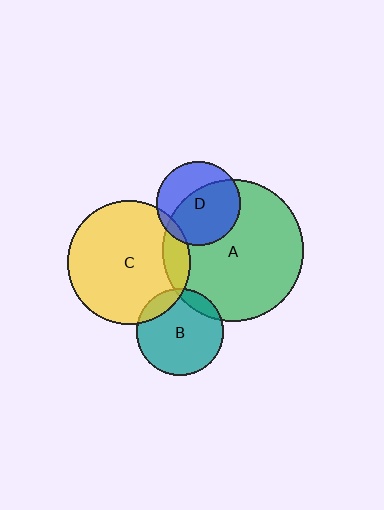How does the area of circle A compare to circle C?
Approximately 1.3 times.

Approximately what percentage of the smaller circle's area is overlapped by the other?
Approximately 5%.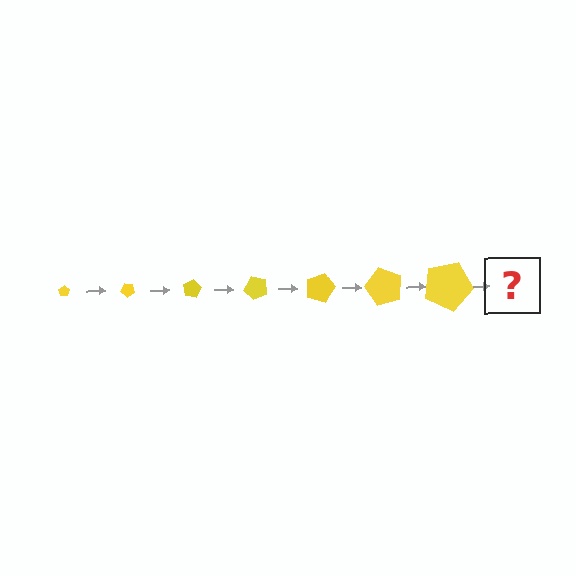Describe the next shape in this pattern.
It should be a pentagon, larger than the previous one and rotated 280 degrees from the start.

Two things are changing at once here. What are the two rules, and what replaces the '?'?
The two rules are that the pentagon grows larger each step and it rotates 40 degrees each step. The '?' should be a pentagon, larger than the previous one and rotated 280 degrees from the start.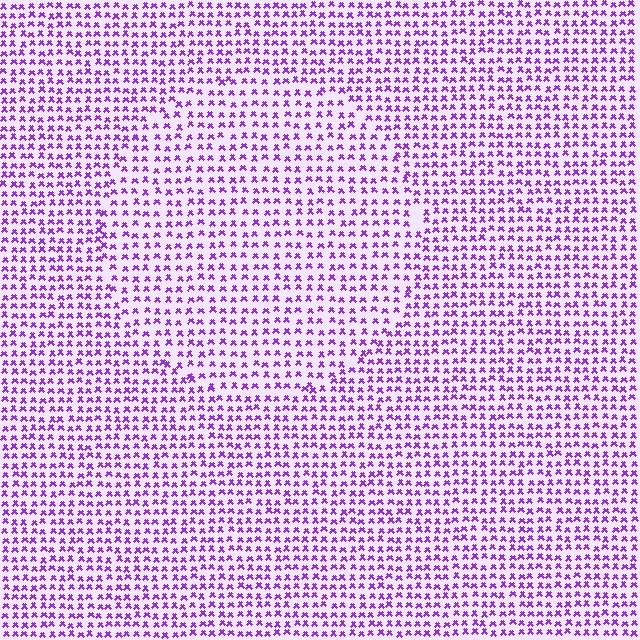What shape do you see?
I see a circle.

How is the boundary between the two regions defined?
The boundary is defined by a change in element density (approximately 1.3x ratio). All elements are the same color, size, and shape.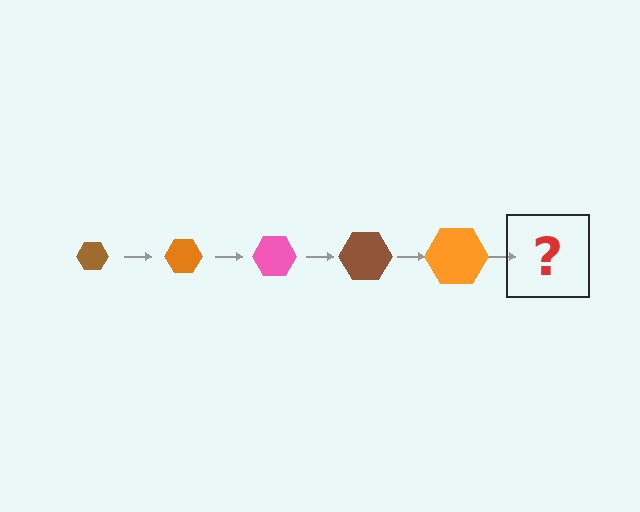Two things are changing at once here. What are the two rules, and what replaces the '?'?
The two rules are that the hexagon grows larger each step and the color cycles through brown, orange, and pink. The '?' should be a pink hexagon, larger than the previous one.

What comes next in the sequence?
The next element should be a pink hexagon, larger than the previous one.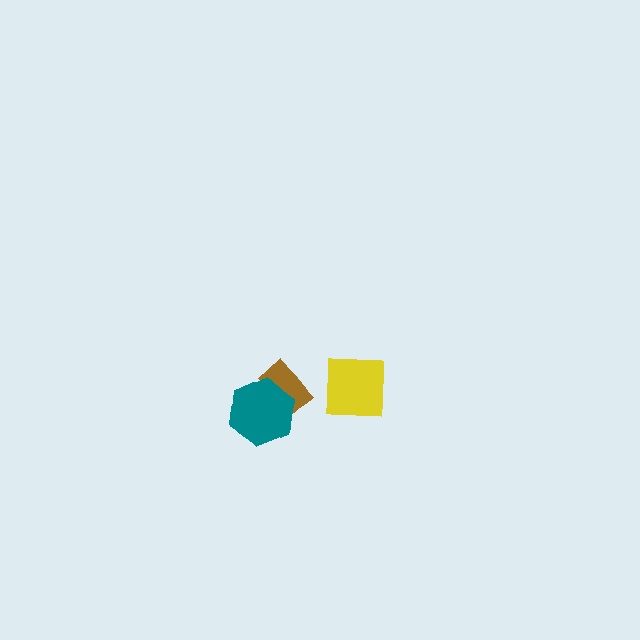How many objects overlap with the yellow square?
0 objects overlap with the yellow square.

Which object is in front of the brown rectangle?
The teal hexagon is in front of the brown rectangle.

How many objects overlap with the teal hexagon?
1 object overlaps with the teal hexagon.